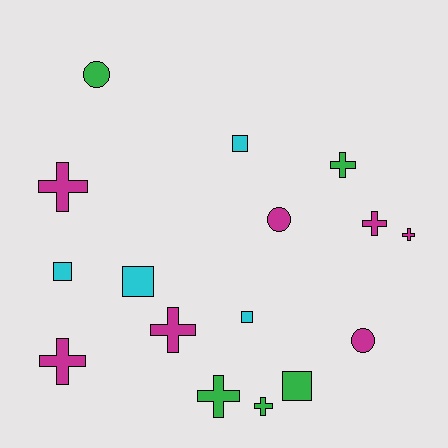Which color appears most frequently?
Magenta, with 7 objects.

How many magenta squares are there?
There are no magenta squares.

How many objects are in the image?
There are 16 objects.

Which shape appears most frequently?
Cross, with 8 objects.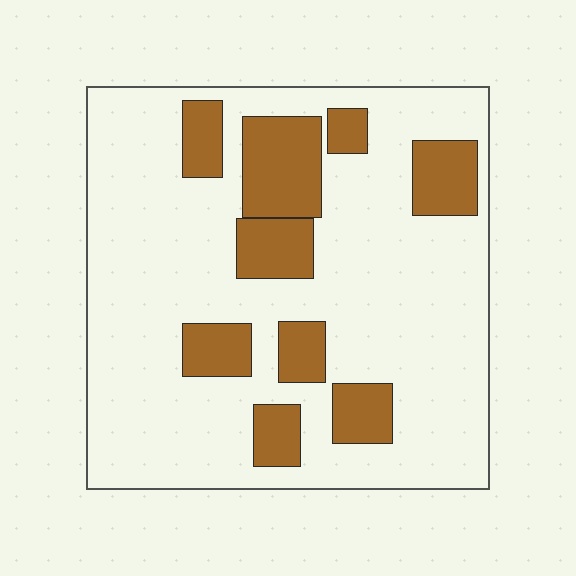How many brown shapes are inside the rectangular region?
9.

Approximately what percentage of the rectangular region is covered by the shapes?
Approximately 20%.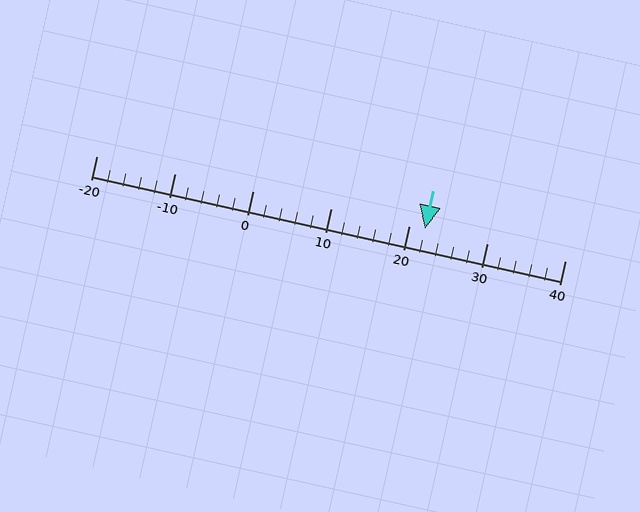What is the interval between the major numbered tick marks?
The major tick marks are spaced 10 units apart.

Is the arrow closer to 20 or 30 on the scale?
The arrow is closer to 20.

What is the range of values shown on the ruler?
The ruler shows values from -20 to 40.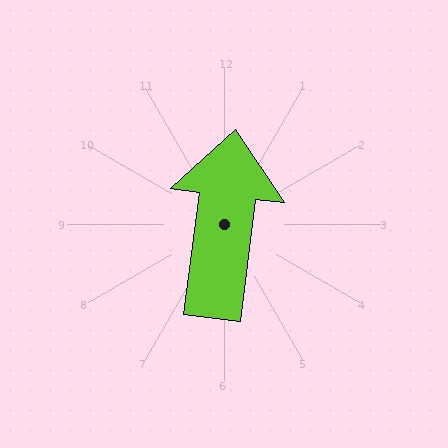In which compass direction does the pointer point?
North.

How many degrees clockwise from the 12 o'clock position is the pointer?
Approximately 7 degrees.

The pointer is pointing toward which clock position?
Roughly 12 o'clock.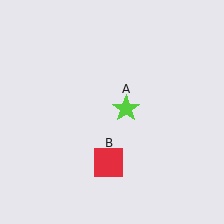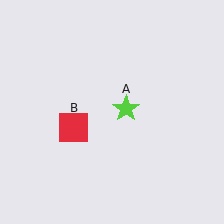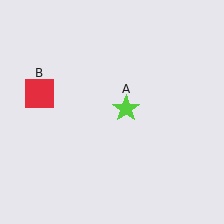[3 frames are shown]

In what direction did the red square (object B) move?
The red square (object B) moved up and to the left.